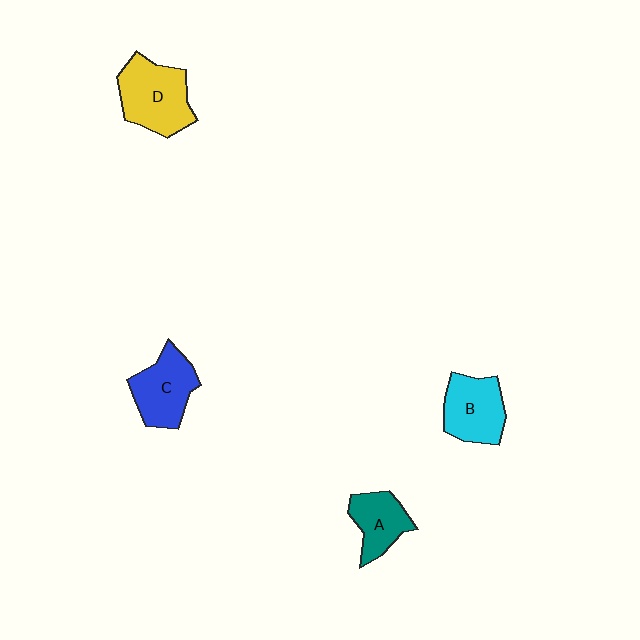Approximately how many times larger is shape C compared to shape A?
Approximately 1.3 times.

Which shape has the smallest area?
Shape A (teal).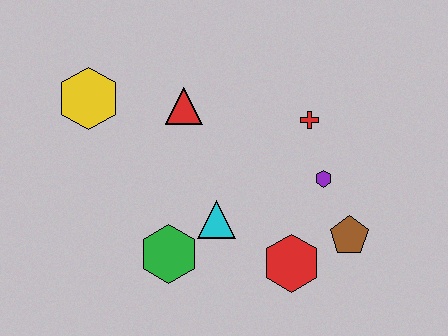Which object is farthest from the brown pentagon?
The yellow hexagon is farthest from the brown pentagon.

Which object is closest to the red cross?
The purple hexagon is closest to the red cross.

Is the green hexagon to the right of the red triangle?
No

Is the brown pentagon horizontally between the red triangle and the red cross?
No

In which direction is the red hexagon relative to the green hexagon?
The red hexagon is to the right of the green hexagon.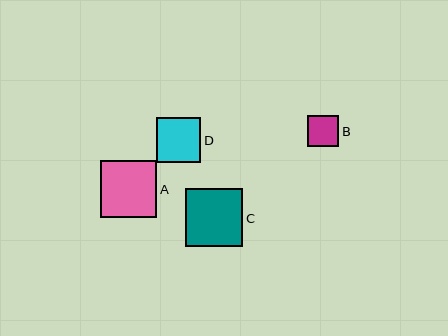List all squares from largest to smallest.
From largest to smallest: C, A, D, B.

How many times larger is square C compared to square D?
Square C is approximately 1.3 times the size of square D.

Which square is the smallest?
Square B is the smallest with a size of approximately 31 pixels.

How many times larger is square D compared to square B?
Square D is approximately 1.4 times the size of square B.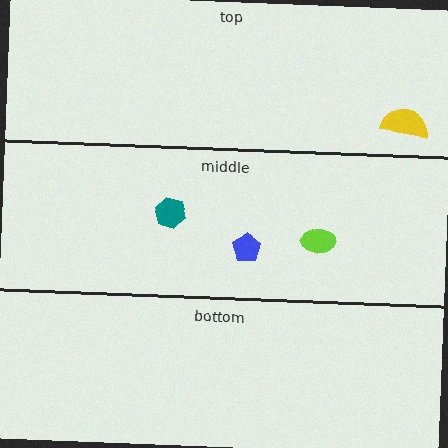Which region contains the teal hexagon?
The middle region.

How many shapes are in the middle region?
3.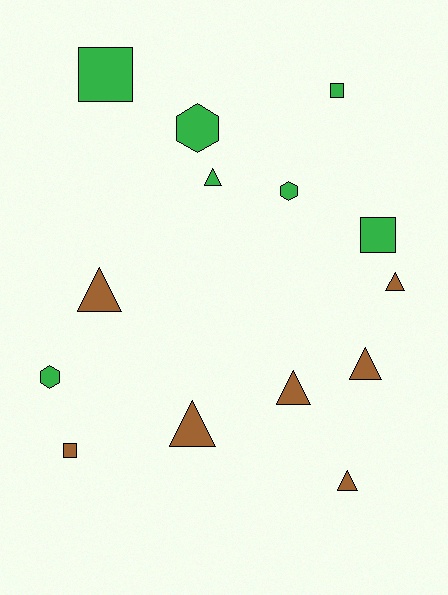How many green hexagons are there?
There are 3 green hexagons.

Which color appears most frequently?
Green, with 7 objects.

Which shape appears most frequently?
Triangle, with 7 objects.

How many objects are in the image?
There are 14 objects.